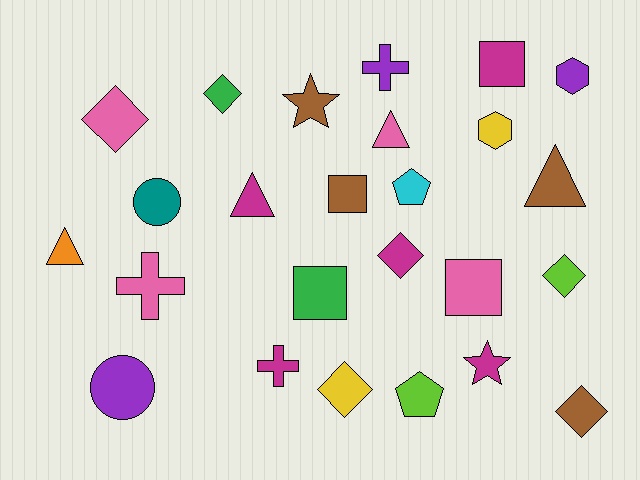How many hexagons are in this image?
There are 2 hexagons.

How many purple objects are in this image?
There are 3 purple objects.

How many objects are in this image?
There are 25 objects.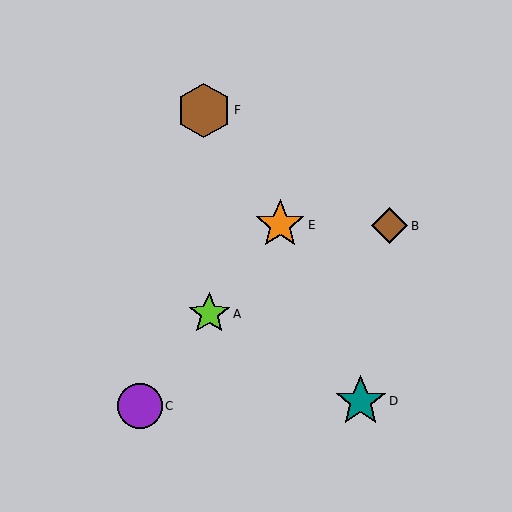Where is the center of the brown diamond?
The center of the brown diamond is at (390, 226).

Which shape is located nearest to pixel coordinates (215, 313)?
The lime star (labeled A) at (209, 314) is nearest to that location.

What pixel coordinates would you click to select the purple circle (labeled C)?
Click at (140, 406) to select the purple circle C.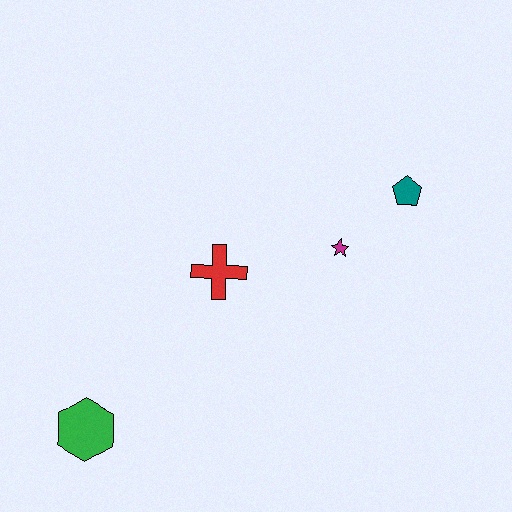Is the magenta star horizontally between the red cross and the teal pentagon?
Yes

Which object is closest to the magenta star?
The teal pentagon is closest to the magenta star.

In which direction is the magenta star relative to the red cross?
The magenta star is to the right of the red cross.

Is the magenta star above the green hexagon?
Yes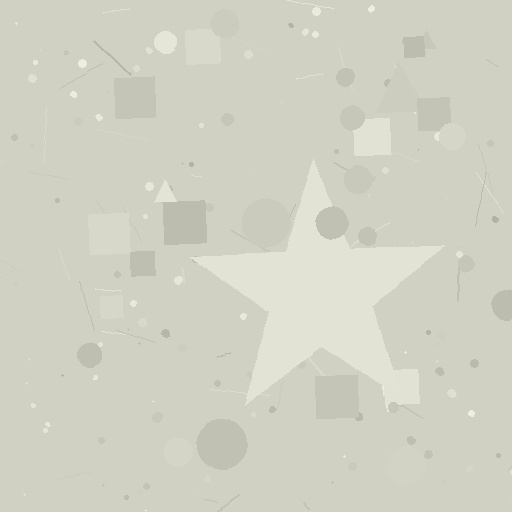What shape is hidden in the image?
A star is hidden in the image.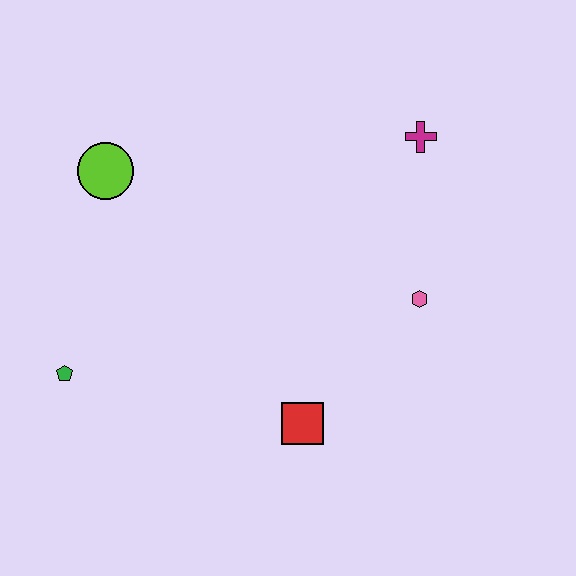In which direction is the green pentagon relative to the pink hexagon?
The green pentagon is to the left of the pink hexagon.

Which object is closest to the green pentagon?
The lime circle is closest to the green pentagon.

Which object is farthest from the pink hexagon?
The green pentagon is farthest from the pink hexagon.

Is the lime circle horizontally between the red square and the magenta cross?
No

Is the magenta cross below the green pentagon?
No